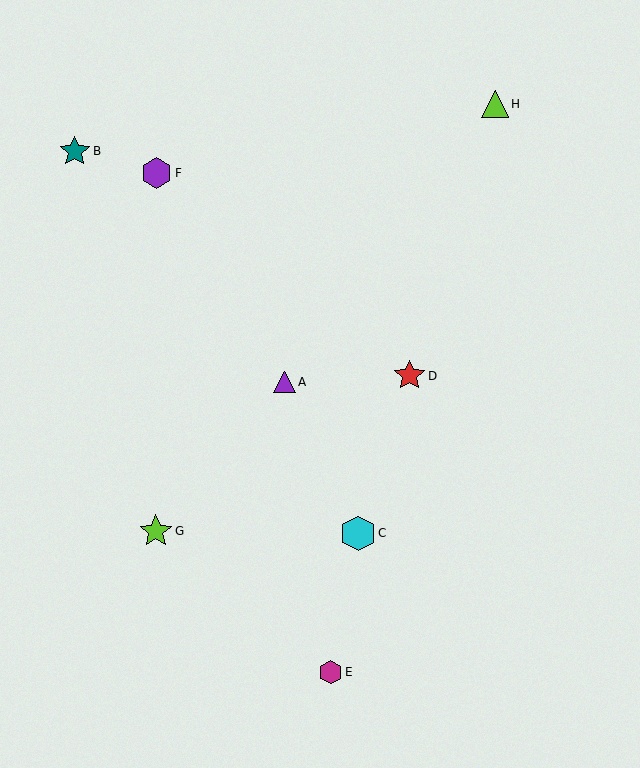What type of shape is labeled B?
Shape B is a teal star.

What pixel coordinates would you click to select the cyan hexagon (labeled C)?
Click at (358, 534) to select the cyan hexagon C.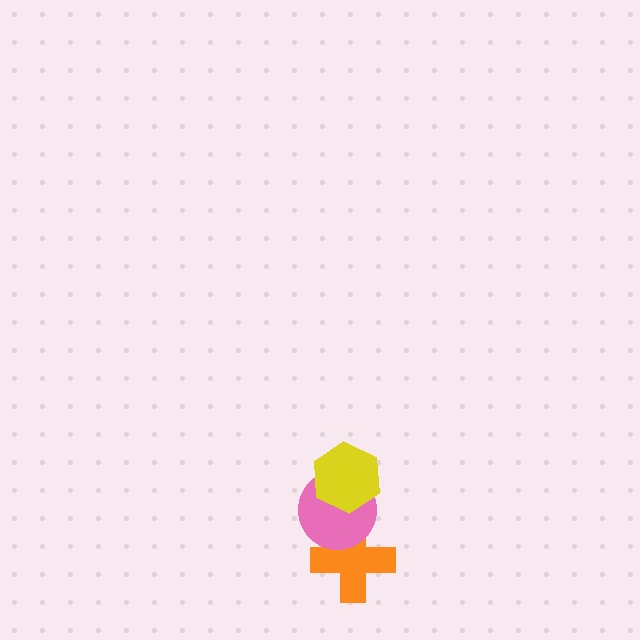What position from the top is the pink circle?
The pink circle is 2nd from the top.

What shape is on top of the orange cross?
The pink circle is on top of the orange cross.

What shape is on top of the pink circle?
The yellow hexagon is on top of the pink circle.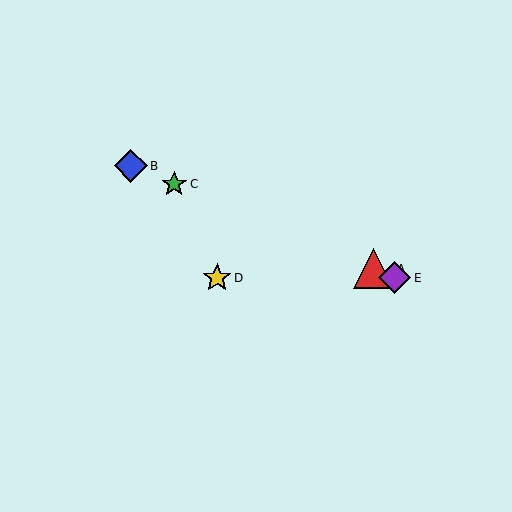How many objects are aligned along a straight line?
4 objects (A, B, C, E) are aligned along a straight line.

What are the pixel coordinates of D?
Object D is at (217, 278).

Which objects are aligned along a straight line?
Objects A, B, C, E are aligned along a straight line.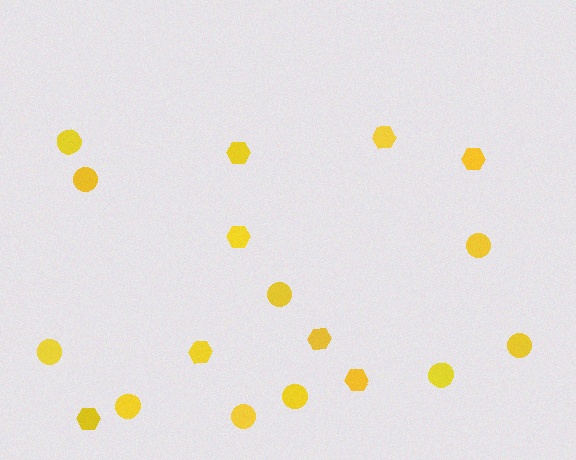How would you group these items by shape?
There are 2 groups: one group of circles (10) and one group of hexagons (8).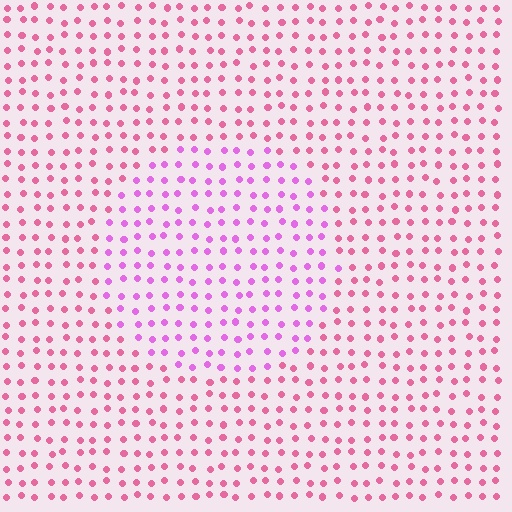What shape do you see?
I see a circle.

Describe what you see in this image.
The image is filled with small pink elements in a uniform arrangement. A circle-shaped region is visible where the elements are tinted to a slightly different hue, forming a subtle color boundary.